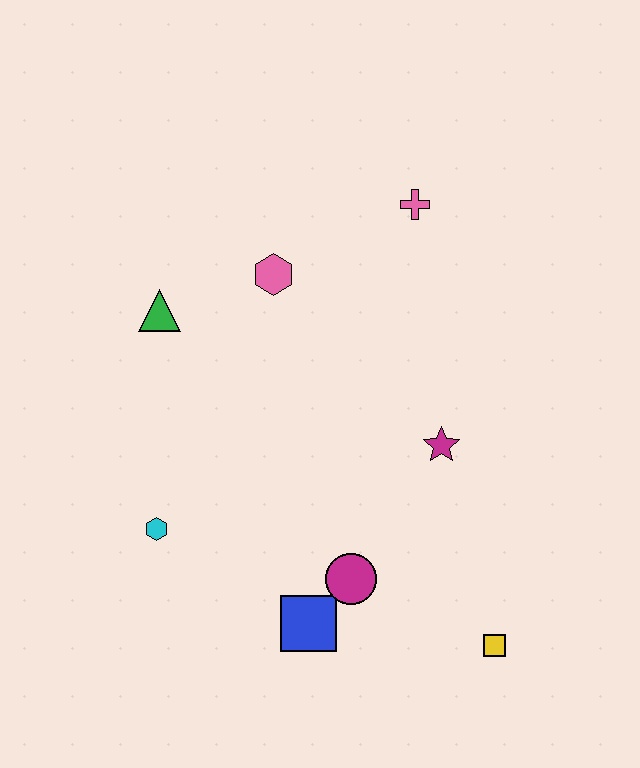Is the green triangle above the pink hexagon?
No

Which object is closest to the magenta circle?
The blue square is closest to the magenta circle.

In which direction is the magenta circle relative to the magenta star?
The magenta circle is below the magenta star.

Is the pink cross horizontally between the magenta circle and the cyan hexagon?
No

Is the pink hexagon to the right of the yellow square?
No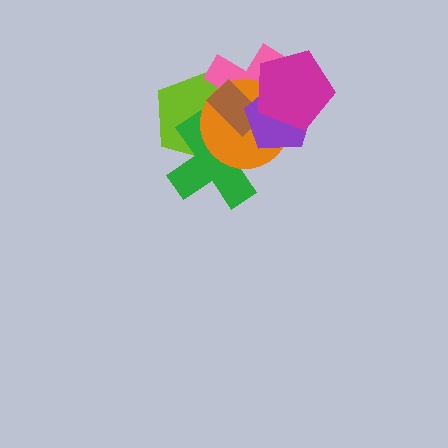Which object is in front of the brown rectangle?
The purple pentagon is in front of the brown rectangle.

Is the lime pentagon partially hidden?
Yes, it is partially covered by another shape.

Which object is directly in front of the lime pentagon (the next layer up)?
The green cross is directly in front of the lime pentagon.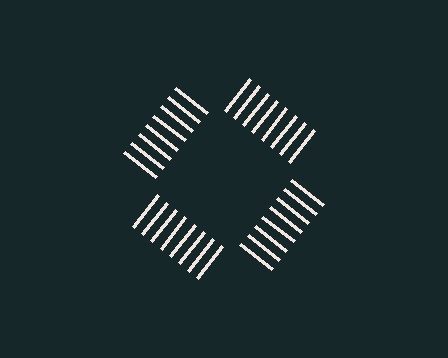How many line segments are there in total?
32 — 8 along each of the 4 edges.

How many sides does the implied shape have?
4 sides — the line-ends trace a square.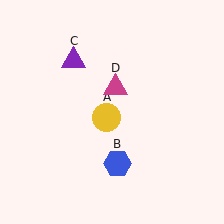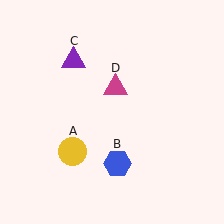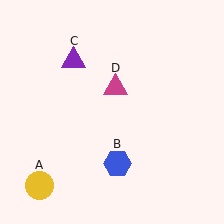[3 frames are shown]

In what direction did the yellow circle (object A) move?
The yellow circle (object A) moved down and to the left.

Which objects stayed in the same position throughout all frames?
Blue hexagon (object B) and purple triangle (object C) and magenta triangle (object D) remained stationary.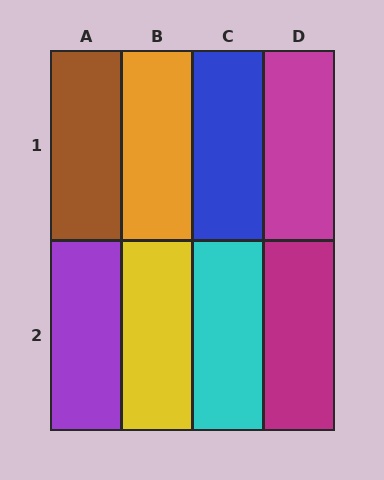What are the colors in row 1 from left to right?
Brown, orange, blue, magenta.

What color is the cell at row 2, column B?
Yellow.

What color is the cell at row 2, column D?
Magenta.